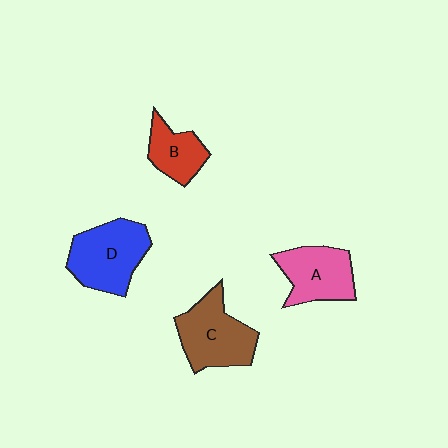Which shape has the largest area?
Shape D (blue).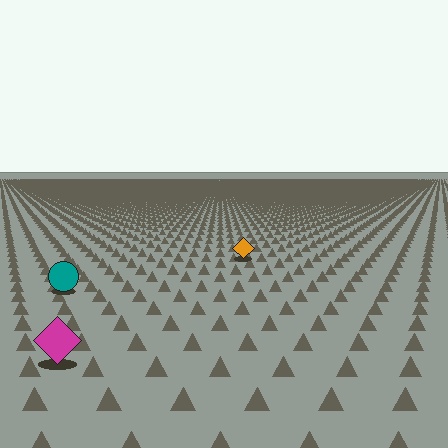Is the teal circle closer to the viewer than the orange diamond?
Yes. The teal circle is closer — you can tell from the texture gradient: the ground texture is coarser near it.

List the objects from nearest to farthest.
From nearest to farthest: the magenta diamond, the teal circle, the orange diamond.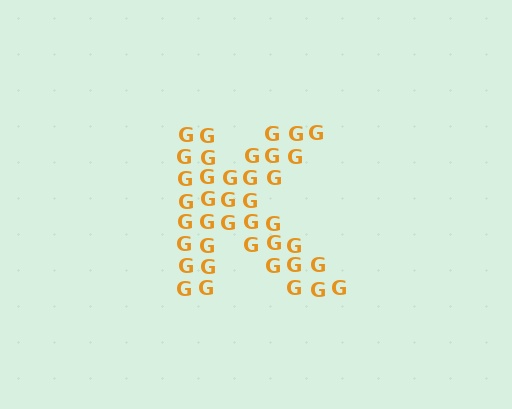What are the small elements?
The small elements are letter G's.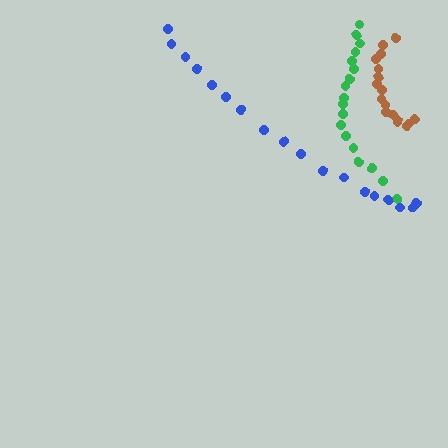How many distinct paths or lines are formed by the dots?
There are 3 distinct paths.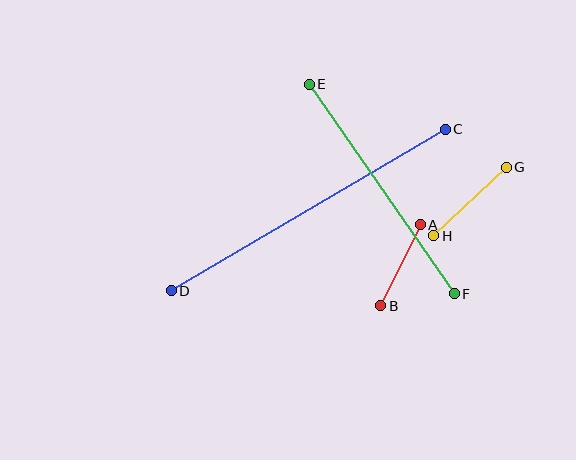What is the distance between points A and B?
The distance is approximately 90 pixels.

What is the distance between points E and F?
The distance is approximately 254 pixels.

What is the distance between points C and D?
The distance is approximately 318 pixels.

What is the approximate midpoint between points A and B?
The midpoint is at approximately (401, 265) pixels.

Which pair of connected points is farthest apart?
Points C and D are farthest apart.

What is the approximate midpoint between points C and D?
The midpoint is at approximately (308, 210) pixels.